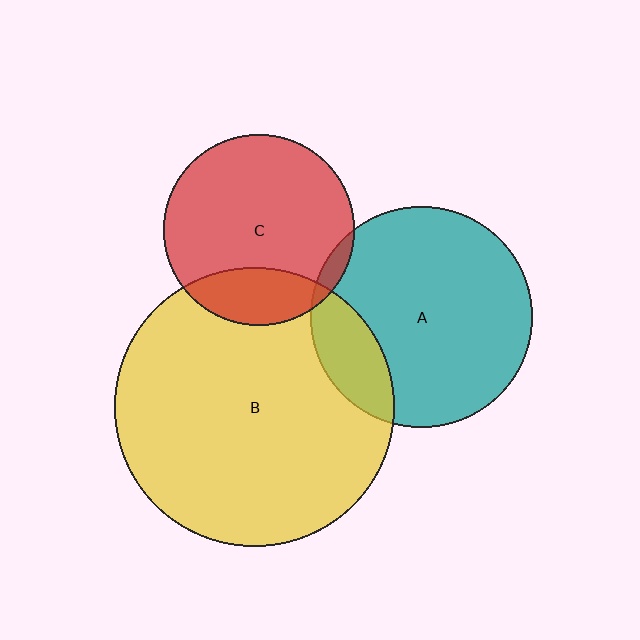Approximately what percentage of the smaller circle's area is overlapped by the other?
Approximately 20%.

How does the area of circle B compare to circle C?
Approximately 2.1 times.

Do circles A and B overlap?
Yes.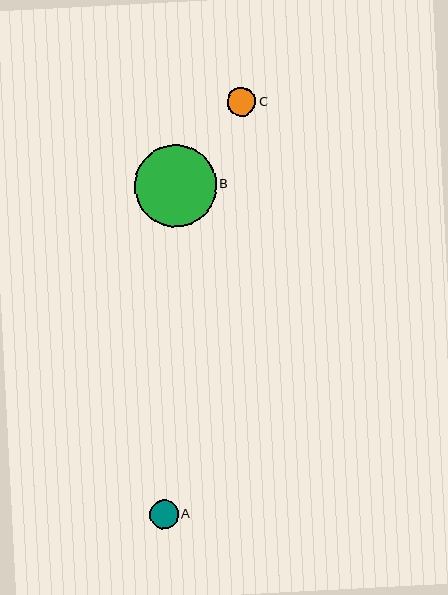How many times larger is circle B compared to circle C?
Circle B is approximately 2.9 times the size of circle C.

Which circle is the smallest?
Circle C is the smallest with a size of approximately 28 pixels.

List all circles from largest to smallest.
From largest to smallest: B, A, C.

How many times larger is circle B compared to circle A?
Circle B is approximately 2.9 times the size of circle A.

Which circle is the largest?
Circle B is the largest with a size of approximately 82 pixels.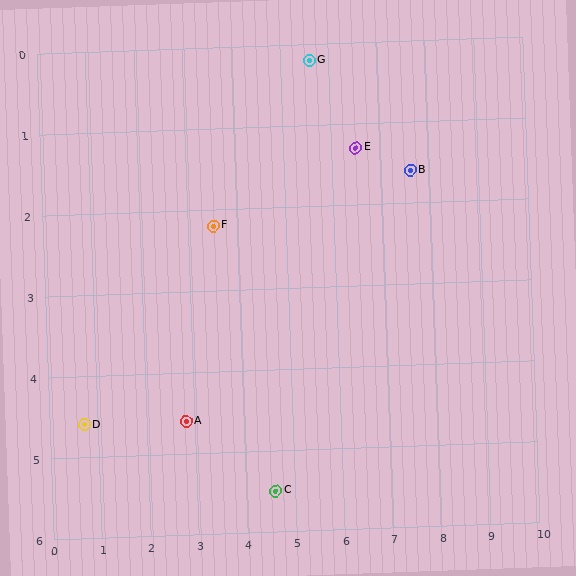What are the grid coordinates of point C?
Point C is at approximately (4.6, 5.5).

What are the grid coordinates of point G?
Point G is at approximately (5.6, 0.2).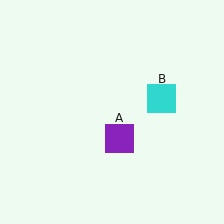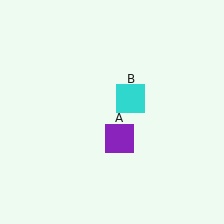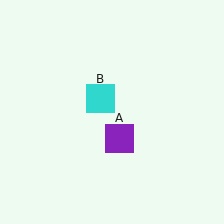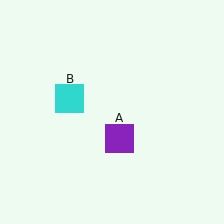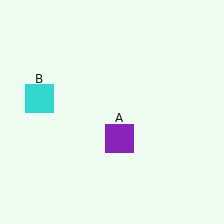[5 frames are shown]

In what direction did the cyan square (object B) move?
The cyan square (object B) moved left.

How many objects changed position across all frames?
1 object changed position: cyan square (object B).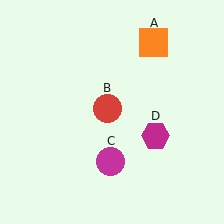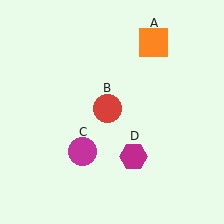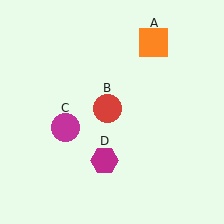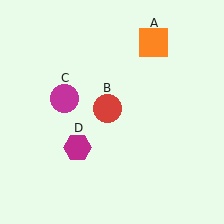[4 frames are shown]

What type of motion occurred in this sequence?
The magenta circle (object C), magenta hexagon (object D) rotated clockwise around the center of the scene.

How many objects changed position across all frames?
2 objects changed position: magenta circle (object C), magenta hexagon (object D).